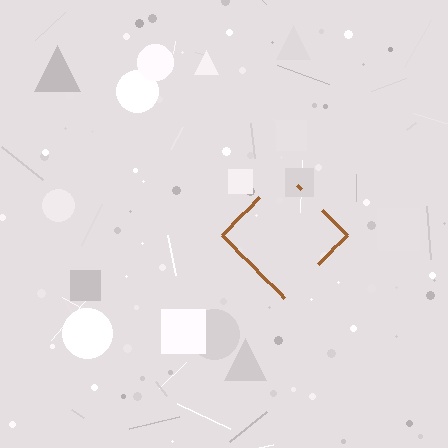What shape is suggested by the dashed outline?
The dashed outline suggests a diamond.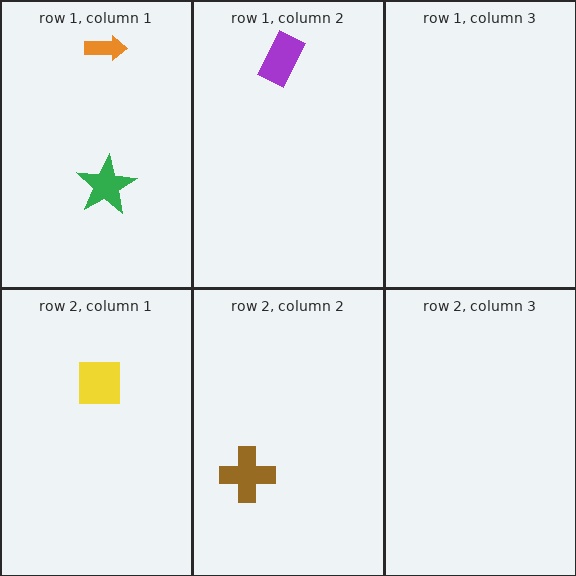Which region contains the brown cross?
The row 2, column 2 region.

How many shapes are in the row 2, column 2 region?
1.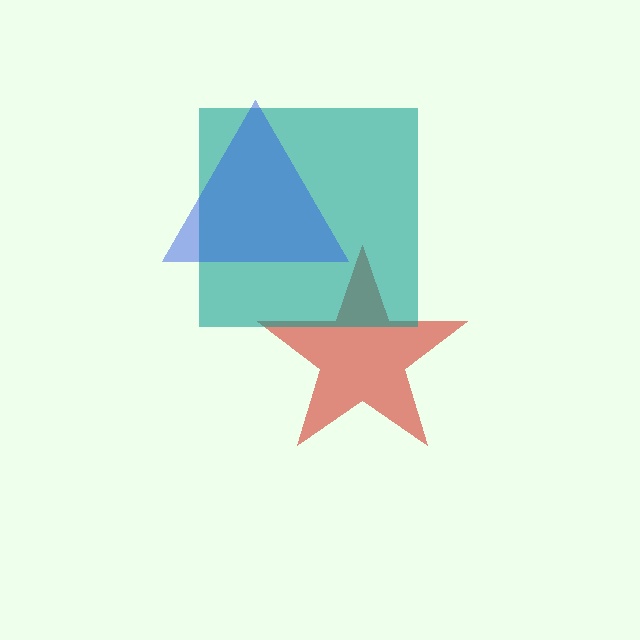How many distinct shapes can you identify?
There are 3 distinct shapes: a red star, a teal square, a blue triangle.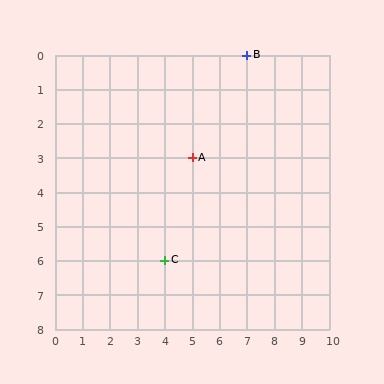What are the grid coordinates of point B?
Point B is at grid coordinates (7, 0).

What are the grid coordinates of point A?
Point A is at grid coordinates (5, 3).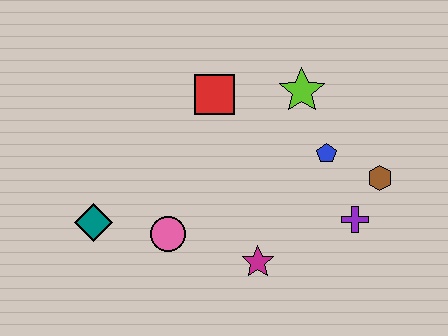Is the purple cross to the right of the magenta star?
Yes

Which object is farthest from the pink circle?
The brown hexagon is farthest from the pink circle.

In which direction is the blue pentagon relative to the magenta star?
The blue pentagon is above the magenta star.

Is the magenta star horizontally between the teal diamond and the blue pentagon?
Yes